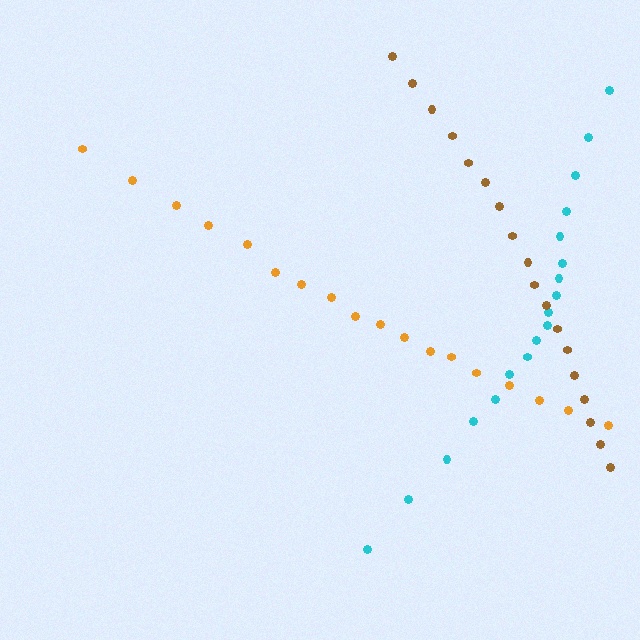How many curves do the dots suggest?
There are 3 distinct paths.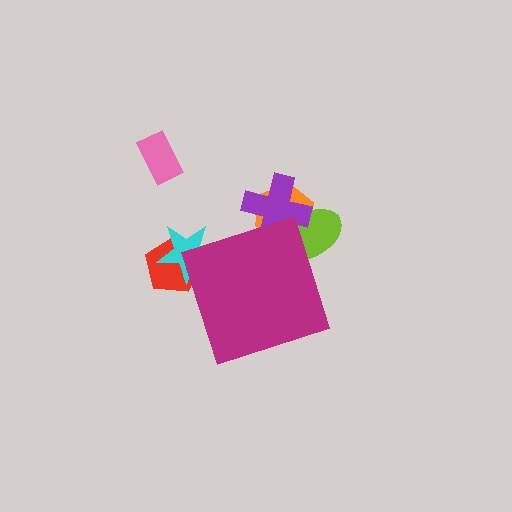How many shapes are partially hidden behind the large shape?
5 shapes are partially hidden.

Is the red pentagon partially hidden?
Yes, the red pentagon is partially hidden behind the magenta diamond.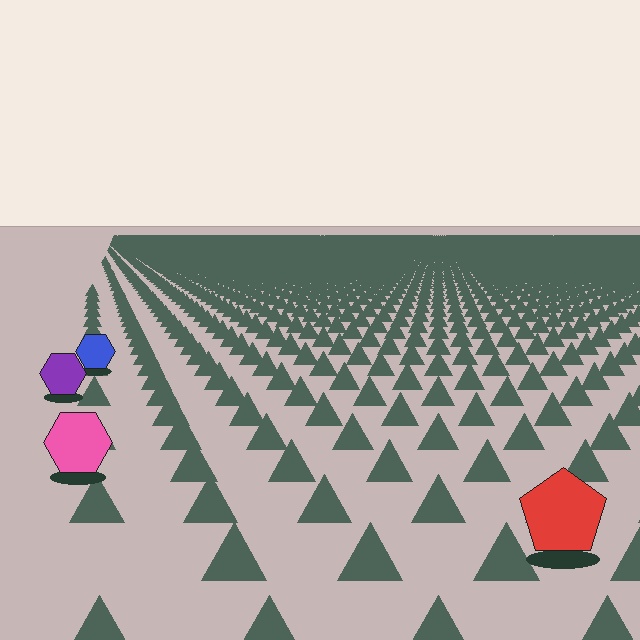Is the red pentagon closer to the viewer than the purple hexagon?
Yes. The red pentagon is closer — you can tell from the texture gradient: the ground texture is coarser near it.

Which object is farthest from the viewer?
The blue hexagon is farthest from the viewer. It appears smaller and the ground texture around it is denser.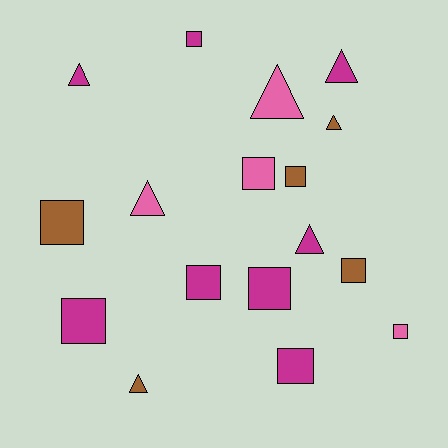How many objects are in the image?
There are 17 objects.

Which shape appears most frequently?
Square, with 10 objects.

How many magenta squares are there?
There are 5 magenta squares.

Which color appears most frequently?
Magenta, with 8 objects.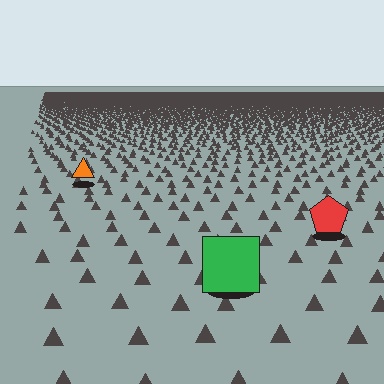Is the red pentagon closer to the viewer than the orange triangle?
Yes. The red pentagon is closer — you can tell from the texture gradient: the ground texture is coarser near it.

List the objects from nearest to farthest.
From nearest to farthest: the green square, the red pentagon, the orange triangle.